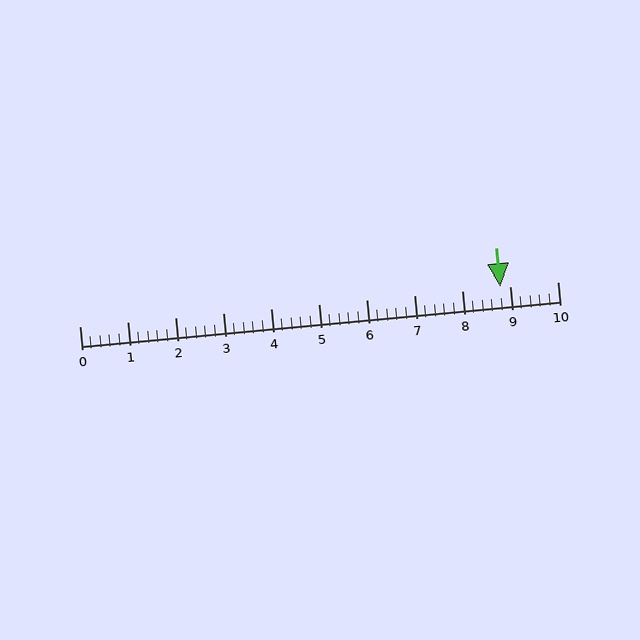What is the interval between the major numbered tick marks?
The major tick marks are spaced 1 units apart.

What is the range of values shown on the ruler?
The ruler shows values from 0 to 10.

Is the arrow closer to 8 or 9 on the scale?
The arrow is closer to 9.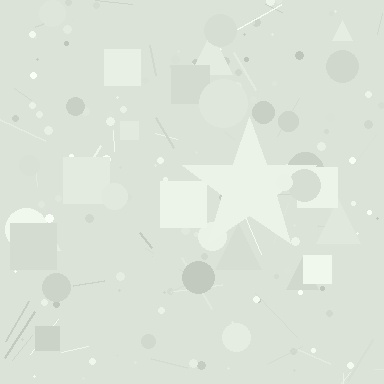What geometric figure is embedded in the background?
A star is embedded in the background.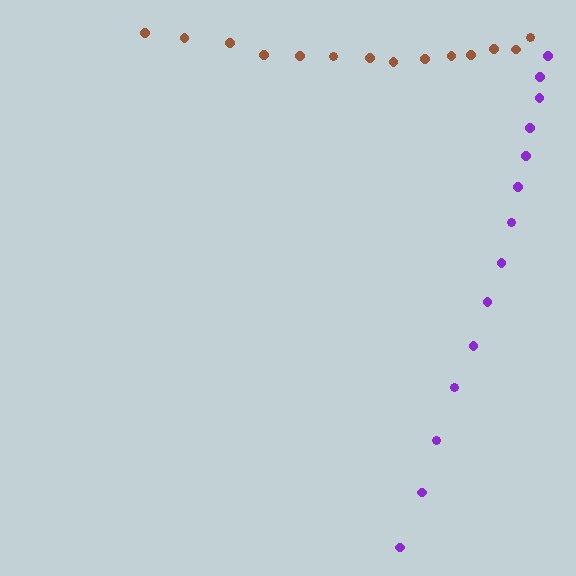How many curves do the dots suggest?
There are 2 distinct paths.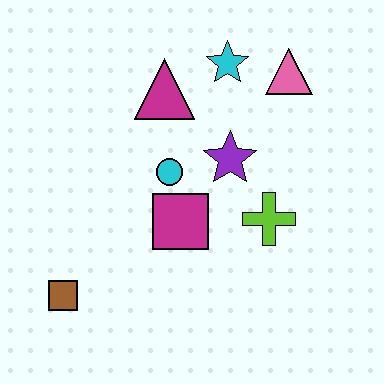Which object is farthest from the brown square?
The pink triangle is farthest from the brown square.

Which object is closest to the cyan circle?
The magenta square is closest to the cyan circle.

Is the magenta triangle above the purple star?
Yes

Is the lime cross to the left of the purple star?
No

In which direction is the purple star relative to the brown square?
The purple star is to the right of the brown square.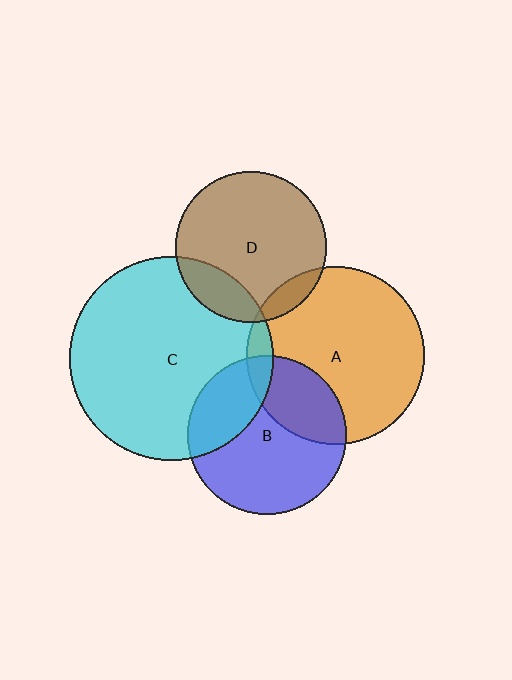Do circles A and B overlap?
Yes.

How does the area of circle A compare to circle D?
Approximately 1.4 times.